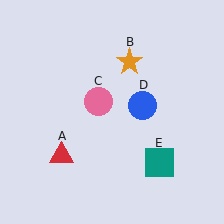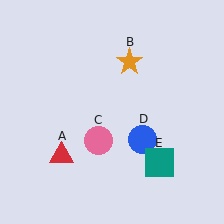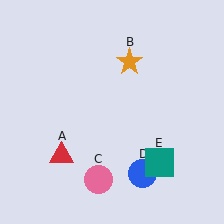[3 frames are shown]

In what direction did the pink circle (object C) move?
The pink circle (object C) moved down.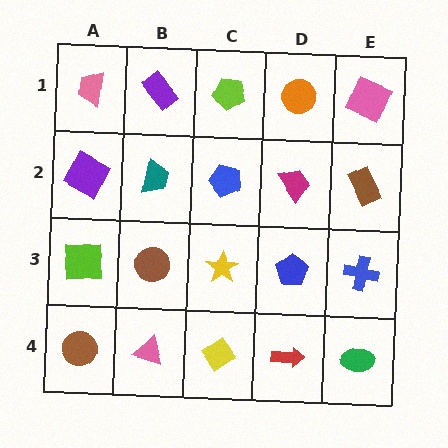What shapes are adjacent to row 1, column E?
A brown rectangle (row 2, column E), an orange circle (row 1, column D).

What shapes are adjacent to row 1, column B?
A teal trapezoid (row 2, column B), a pink trapezoid (row 1, column A), a lime pentagon (row 1, column C).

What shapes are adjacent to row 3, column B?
A teal trapezoid (row 2, column B), a pink triangle (row 4, column B), a lime square (row 3, column A), a yellow star (row 3, column C).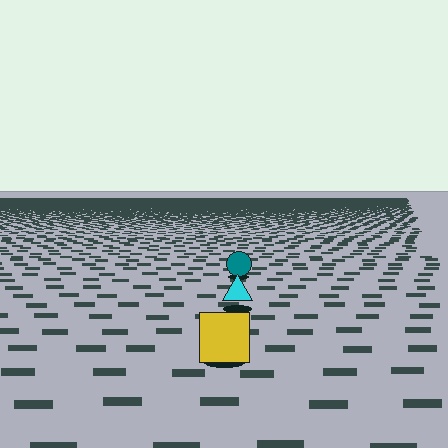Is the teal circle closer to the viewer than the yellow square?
No. The yellow square is closer — you can tell from the texture gradient: the ground texture is coarser near it.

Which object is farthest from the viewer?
The teal circle is farthest from the viewer. It appears smaller and the ground texture around it is denser.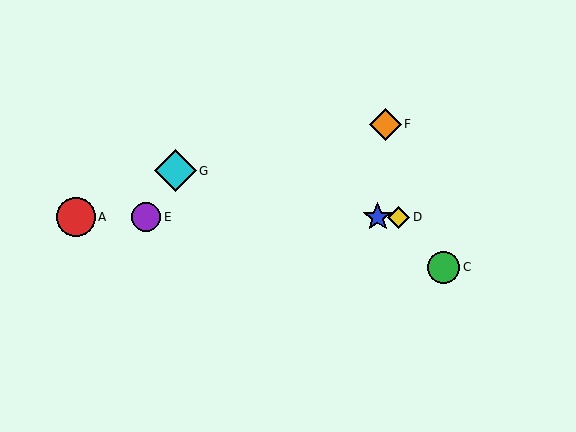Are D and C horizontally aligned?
No, D is at y≈217 and C is at y≈267.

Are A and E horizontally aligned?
Yes, both are at y≈217.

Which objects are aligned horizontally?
Objects A, B, D, E are aligned horizontally.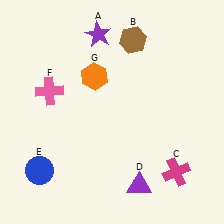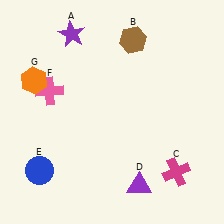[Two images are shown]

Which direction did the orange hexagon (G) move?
The orange hexagon (G) moved left.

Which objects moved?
The objects that moved are: the purple star (A), the orange hexagon (G).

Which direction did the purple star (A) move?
The purple star (A) moved left.